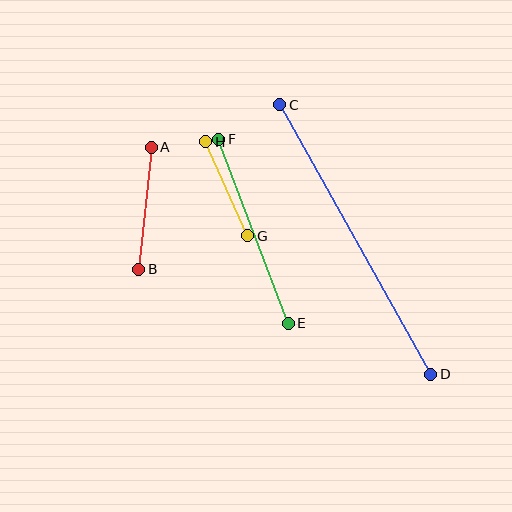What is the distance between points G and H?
The distance is approximately 103 pixels.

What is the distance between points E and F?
The distance is approximately 197 pixels.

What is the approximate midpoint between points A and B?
The midpoint is at approximately (145, 208) pixels.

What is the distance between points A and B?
The distance is approximately 123 pixels.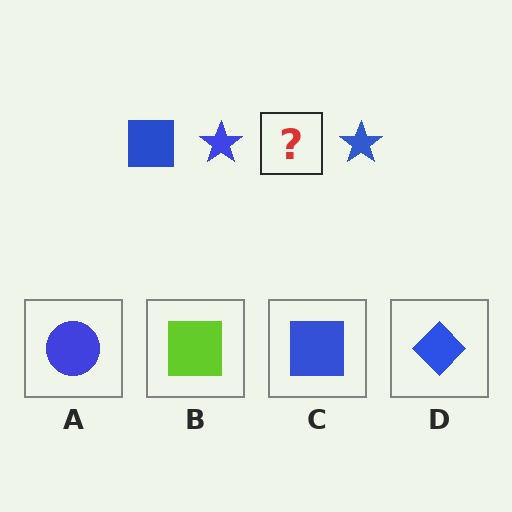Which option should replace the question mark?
Option C.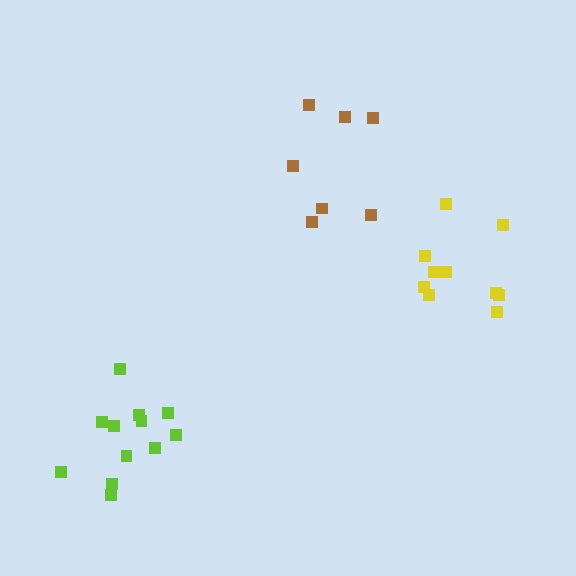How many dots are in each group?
Group 1: 12 dots, Group 2: 7 dots, Group 3: 10 dots (29 total).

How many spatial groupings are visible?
There are 3 spatial groupings.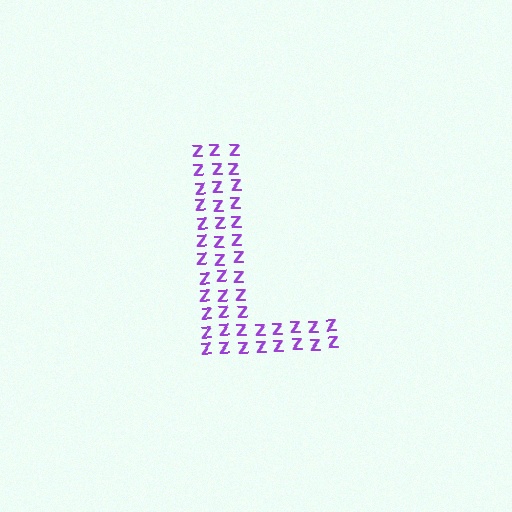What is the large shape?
The large shape is the letter L.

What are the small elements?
The small elements are letter Z's.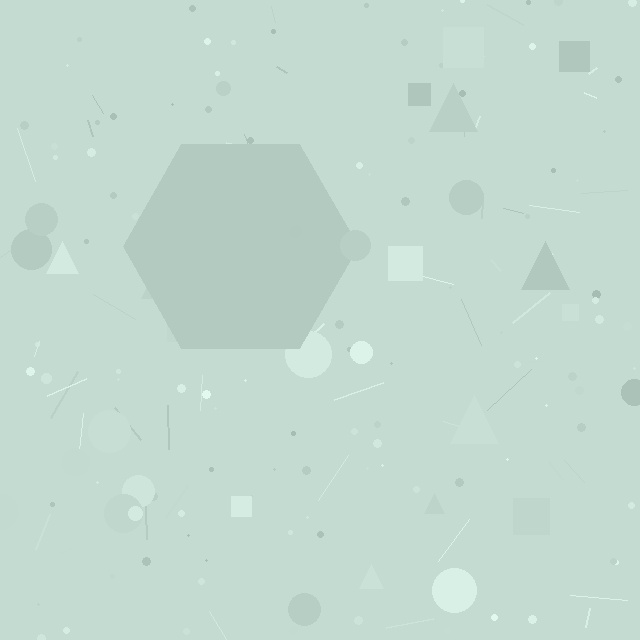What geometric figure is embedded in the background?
A hexagon is embedded in the background.